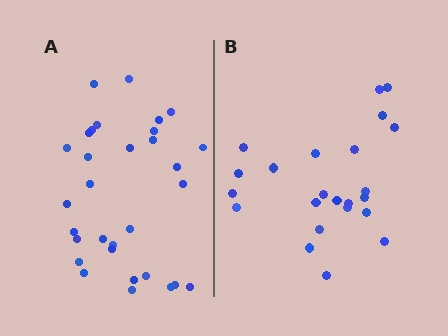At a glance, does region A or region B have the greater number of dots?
Region A (the left region) has more dots.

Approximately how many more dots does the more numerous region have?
Region A has roughly 8 or so more dots than region B.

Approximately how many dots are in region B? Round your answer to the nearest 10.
About 20 dots. (The exact count is 23, which rounds to 20.)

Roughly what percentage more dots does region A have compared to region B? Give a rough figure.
About 35% more.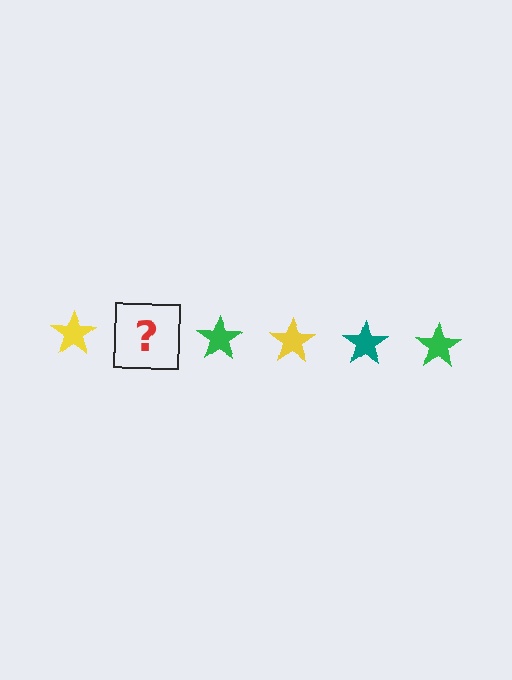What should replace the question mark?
The question mark should be replaced with a teal star.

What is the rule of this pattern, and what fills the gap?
The rule is that the pattern cycles through yellow, teal, green stars. The gap should be filled with a teal star.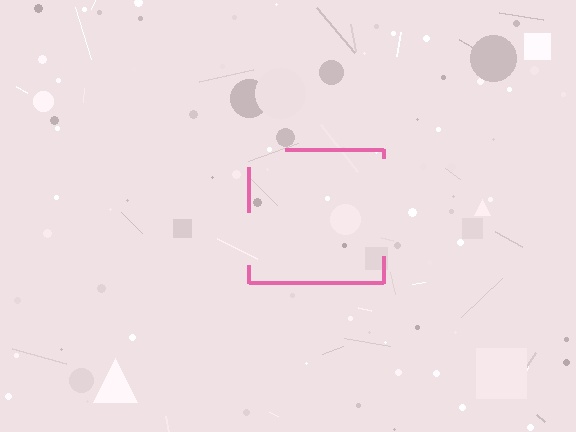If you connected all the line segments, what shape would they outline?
They would outline a square.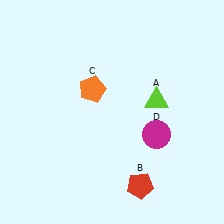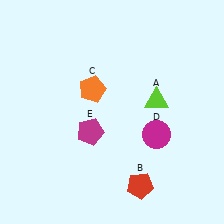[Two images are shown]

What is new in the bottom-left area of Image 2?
A magenta pentagon (E) was added in the bottom-left area of Image 2.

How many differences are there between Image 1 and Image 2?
There is 1 difference between the two images.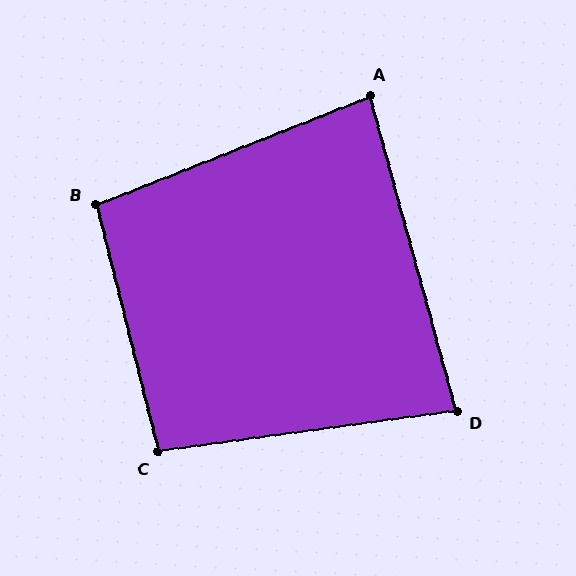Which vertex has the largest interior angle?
B, at approximately 98 degrees.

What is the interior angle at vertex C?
Approximately 96 degrees (obtuse).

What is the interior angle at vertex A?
Approximately 84 degrees (acute).